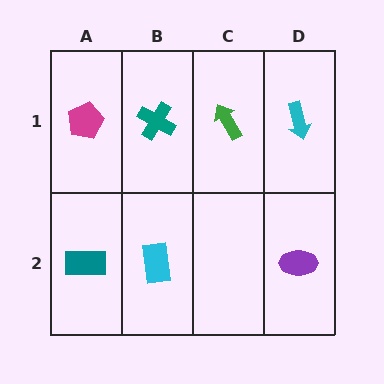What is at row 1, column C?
A green arrow.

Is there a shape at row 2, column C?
No, that cell is empty.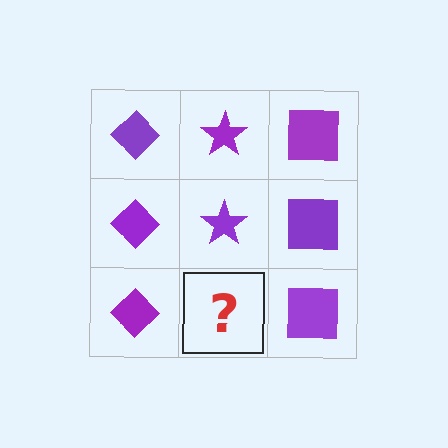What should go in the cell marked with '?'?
The missing cell should contain a purple star.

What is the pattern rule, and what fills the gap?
The rule is that each column has a consistent shape. The gap should be filled with a purple star.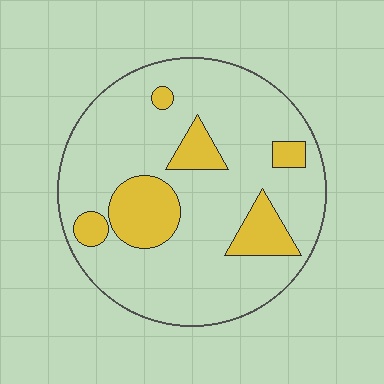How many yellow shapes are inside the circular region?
6.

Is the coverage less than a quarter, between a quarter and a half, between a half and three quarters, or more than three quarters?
Less than a quarter.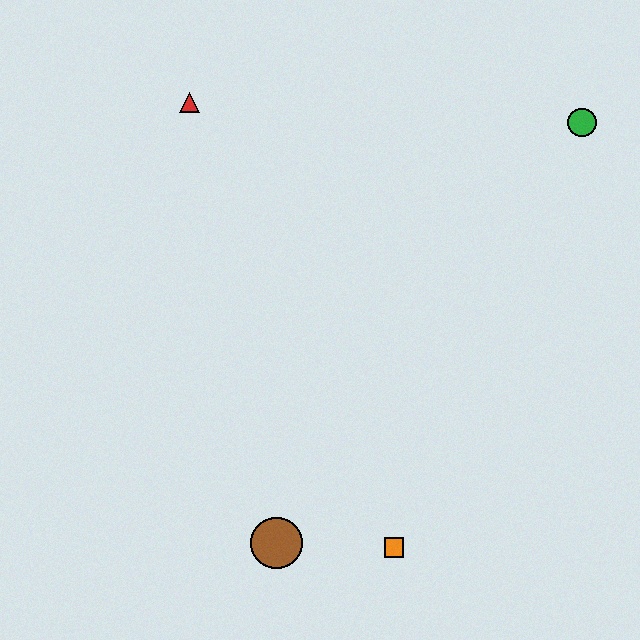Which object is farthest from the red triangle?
The orange square is farthest from the red triangle.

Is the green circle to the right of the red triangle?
Yes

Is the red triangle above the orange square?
Yes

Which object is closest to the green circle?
The red triangle is closest to the green circle.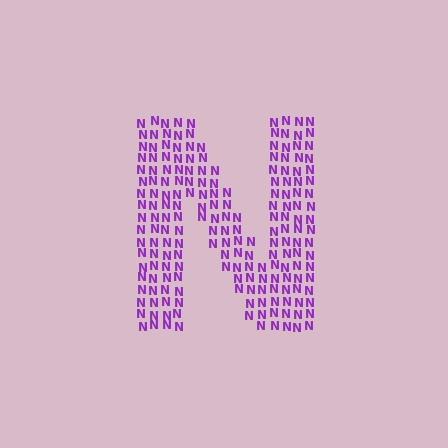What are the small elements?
The small elements are letter N's.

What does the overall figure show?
The overall figure shows the letter N.